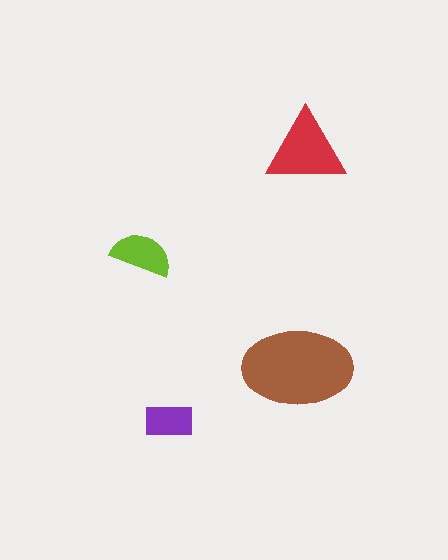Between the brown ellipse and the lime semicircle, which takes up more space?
The brown ellipse.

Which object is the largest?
The brown ellipse.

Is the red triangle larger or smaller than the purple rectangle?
Larger.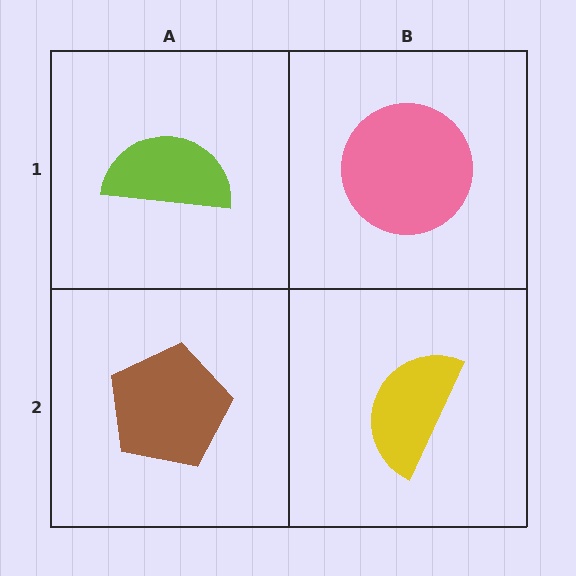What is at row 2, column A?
A brown pentagon.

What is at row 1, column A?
A lime semicircle.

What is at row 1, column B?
A pink circle.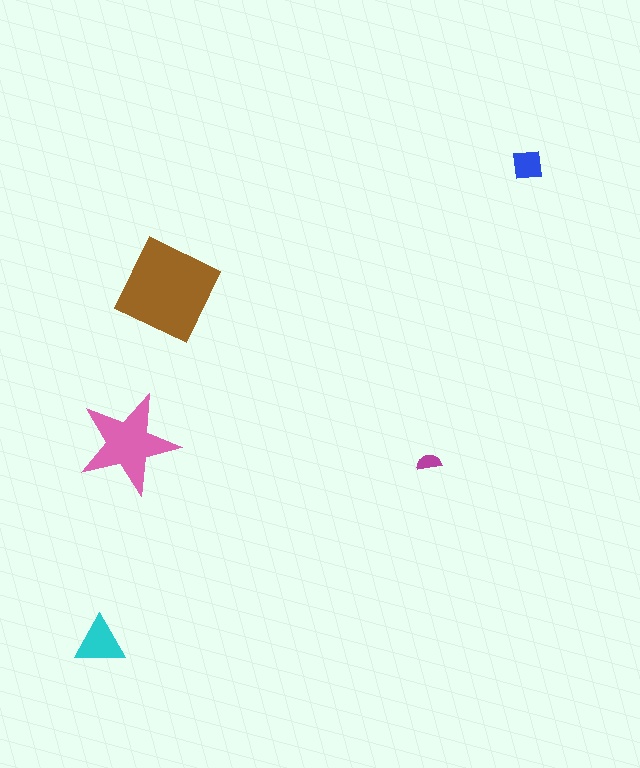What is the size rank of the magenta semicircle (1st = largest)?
5th.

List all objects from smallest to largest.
The magenta semicircle, the blue square, the cyan triangle, the pink star, the brown diamond.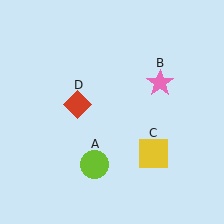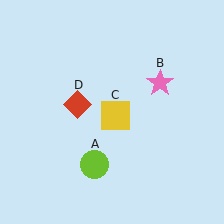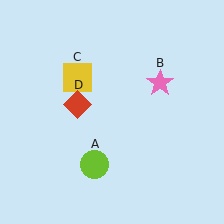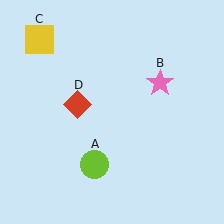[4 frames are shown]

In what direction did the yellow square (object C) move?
The yellow square (object C) moved up and to the left.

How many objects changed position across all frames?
1 object changed position: yellow square (object C).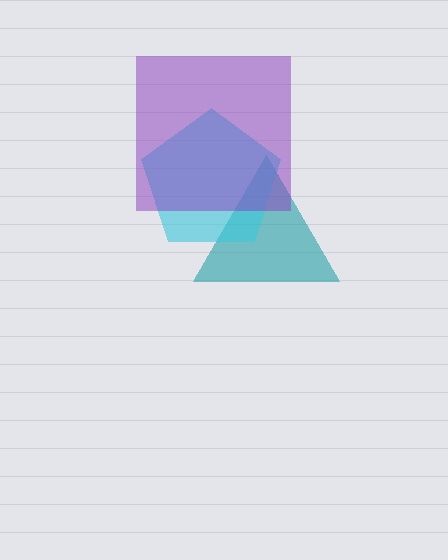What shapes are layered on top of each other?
The layered shapes are: a teal triangle, a cyan pentagon, a purple square.